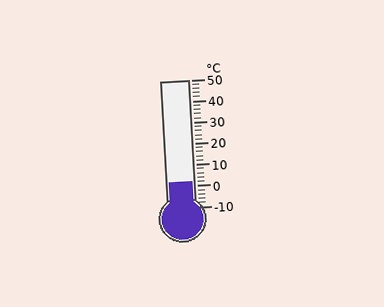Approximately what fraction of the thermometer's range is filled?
The thermometer is filled to approximately 20% of its range.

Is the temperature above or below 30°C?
The temperature is below 30°C.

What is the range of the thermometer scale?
The thermometer scale ranges from -10°C to 50°C.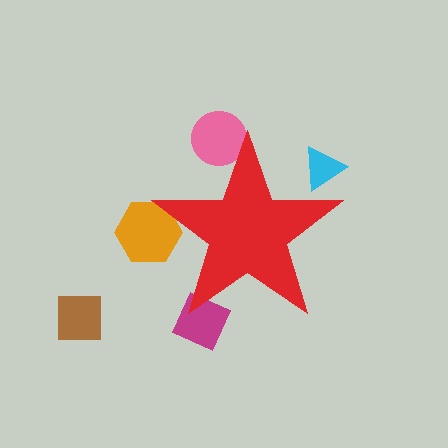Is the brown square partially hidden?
No, the brown square is fully visible.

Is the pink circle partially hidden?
Yes, the pink circle is partially hidden behind the red star.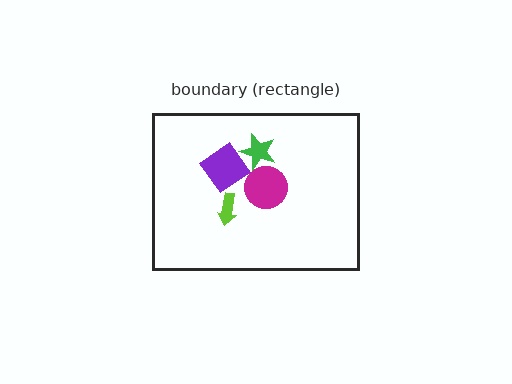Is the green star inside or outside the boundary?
Inside.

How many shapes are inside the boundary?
4 inside, 0 outside.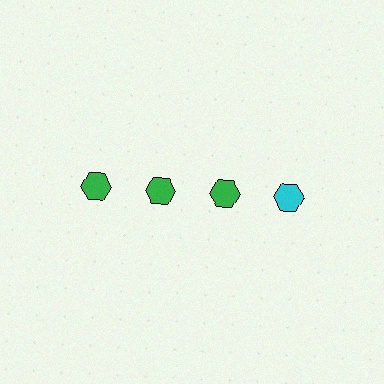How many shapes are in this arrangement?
There are 4 shapes arranged in a grid pattern.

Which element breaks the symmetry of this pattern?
The cyan hexagon in the top row, second from right column breaks the symmetry. All other shapes are green hexagons.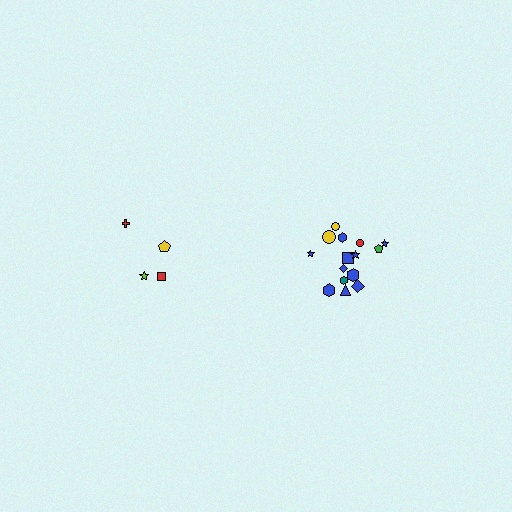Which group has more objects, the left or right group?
The right group.